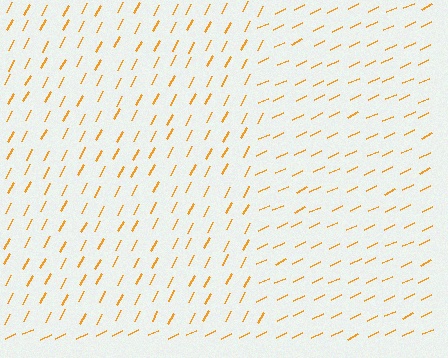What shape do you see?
I see a rectangle.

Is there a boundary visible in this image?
Yes, there is a texture boundary formed by a change in line orientation.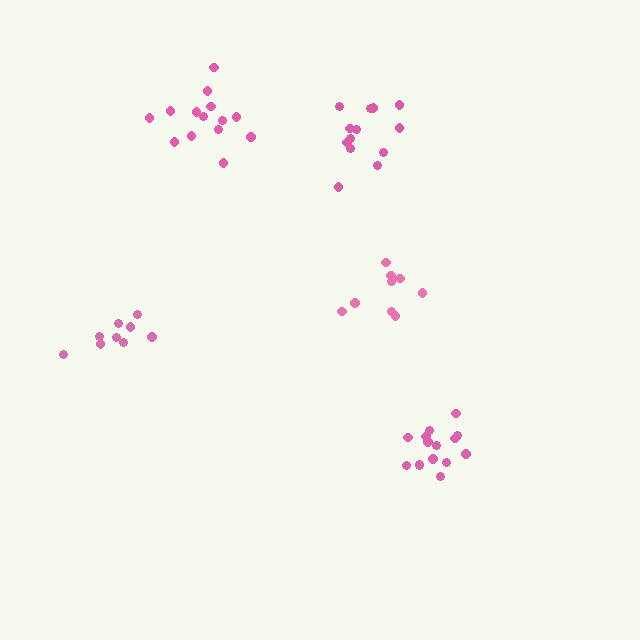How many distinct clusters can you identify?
There are 5 distinct clusters.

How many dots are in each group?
Group 1: 15 dots, Group 2: 9 dots, Group 3: 9 dots, Group 4: 14 dots, Group 5: 13 dots (60 total).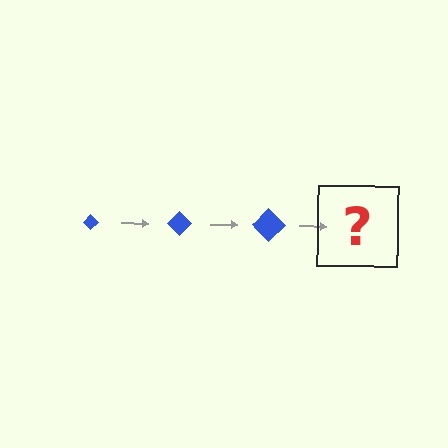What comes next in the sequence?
The next element should be a blue diamond, larger than the previous one.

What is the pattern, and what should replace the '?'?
The pattern is that the diamond gets progressively larger each step. The '?' should be a blue diamond, larger than the previous one.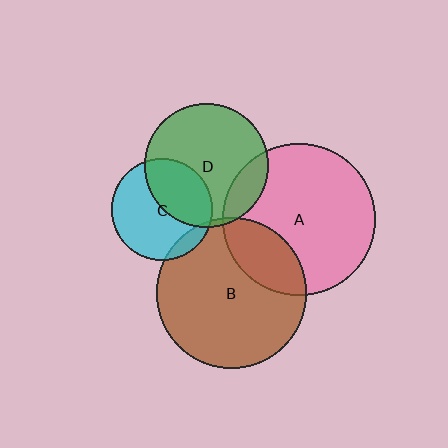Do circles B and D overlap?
Yes.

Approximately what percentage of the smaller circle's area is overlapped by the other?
Approximately 5%.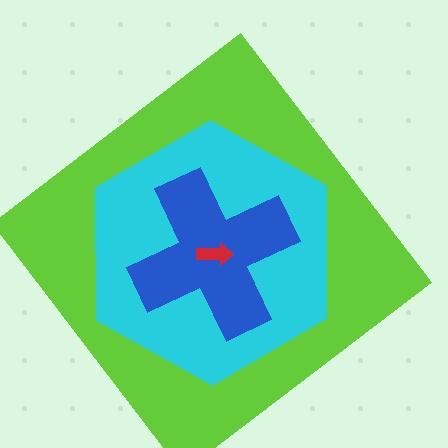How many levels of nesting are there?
4.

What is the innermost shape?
The red arrow.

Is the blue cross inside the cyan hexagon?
Yes.